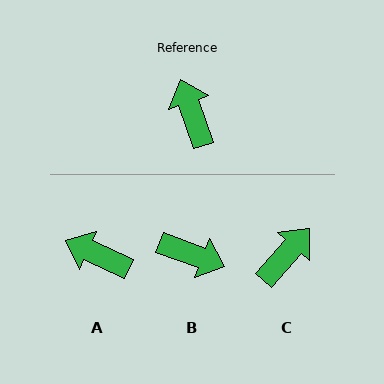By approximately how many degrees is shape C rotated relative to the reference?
Approximately 60 degrees clockwise.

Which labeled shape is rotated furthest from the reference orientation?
B, about 130 degrees away.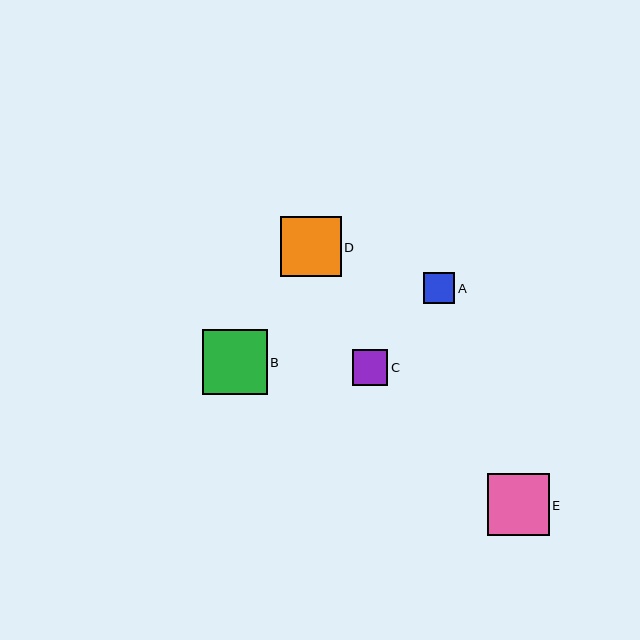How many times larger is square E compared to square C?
Square E is approximately 1.7 times the size of square C.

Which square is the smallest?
Square A is the smallest with a size of approximately 31 pixels.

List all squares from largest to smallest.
From largest to smallest: B, E, D, C, A.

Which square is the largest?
Square B is the largest with a size of approximately 65 pixels.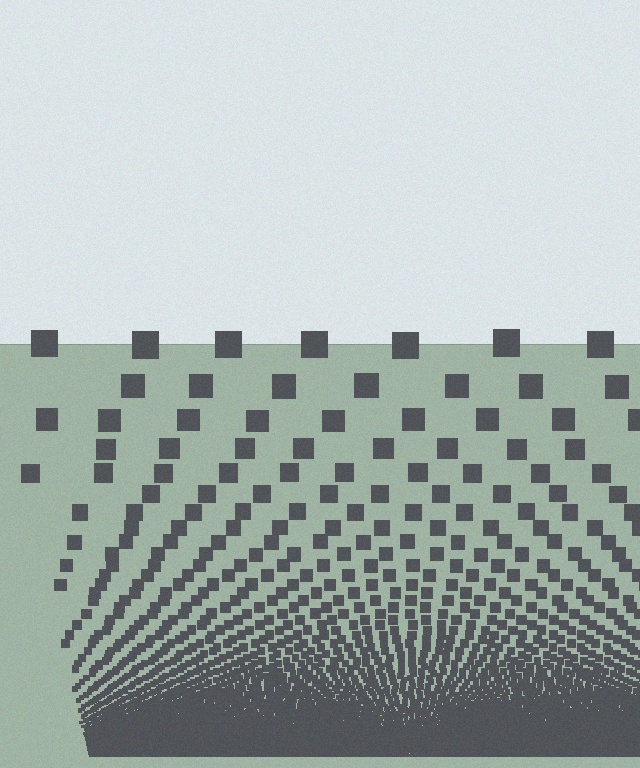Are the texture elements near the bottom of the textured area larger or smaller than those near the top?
Smaller. The gradient is inverted — elements near the bottom are smaller and denser.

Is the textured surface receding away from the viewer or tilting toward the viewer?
The surface appears to tilt toward the viewer. Texture elements get larger and sparser toward the top.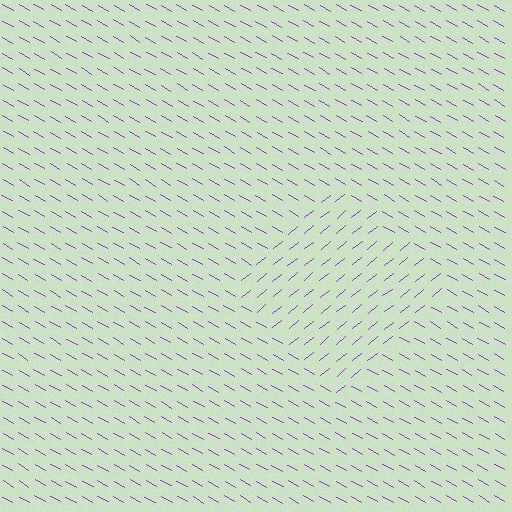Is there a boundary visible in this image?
Yes, there is a texture boundary formed by a change in line orientation.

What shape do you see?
I see a diamond.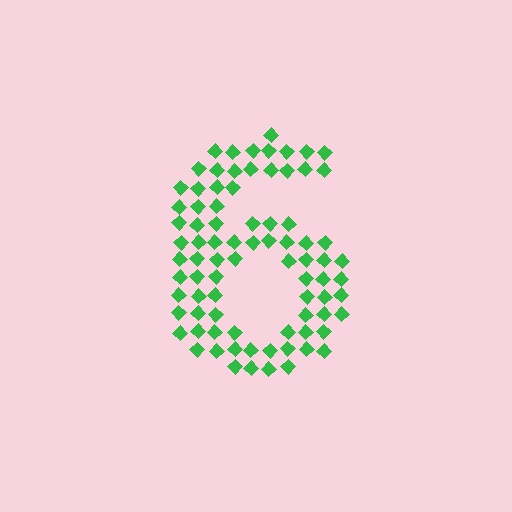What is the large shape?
The large shape is the digit 6.